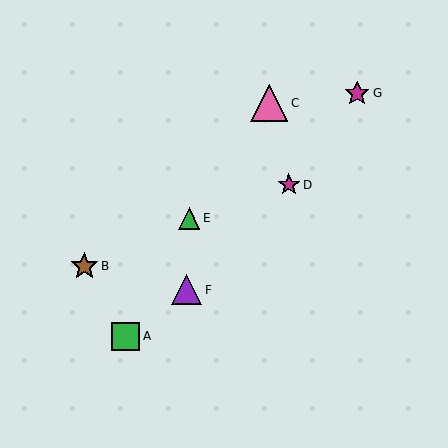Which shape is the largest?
The pink triangle (labeled C) is the largest.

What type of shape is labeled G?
Shape G is a magenta star.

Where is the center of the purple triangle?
The center of the purple triangle is at (187, 290).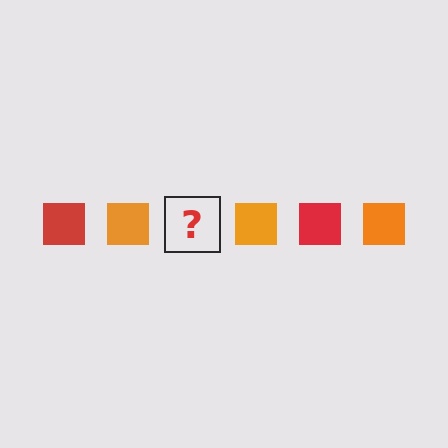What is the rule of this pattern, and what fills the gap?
The rule is that the pattern cycles through red, orange squares. The gap should be filled with a red square.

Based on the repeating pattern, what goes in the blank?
The blank should be a red square.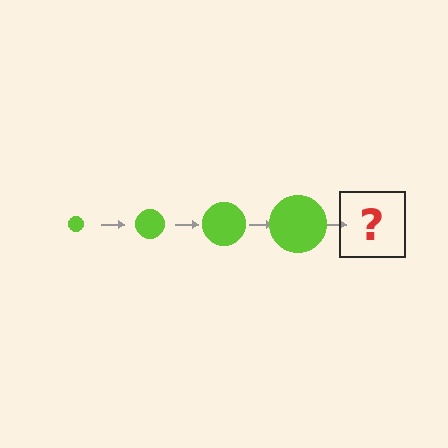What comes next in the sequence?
The next element should be a lime circle, larger than the previous one.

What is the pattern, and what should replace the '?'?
The pattern is that the circle gets progressively larger each step. The '?' should be a lime circle, larger than the previous one.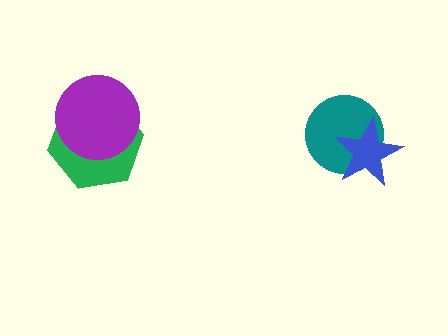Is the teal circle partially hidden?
Yes, it is partially covered by another shape.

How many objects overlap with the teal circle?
1 object overlaps with the teal circle.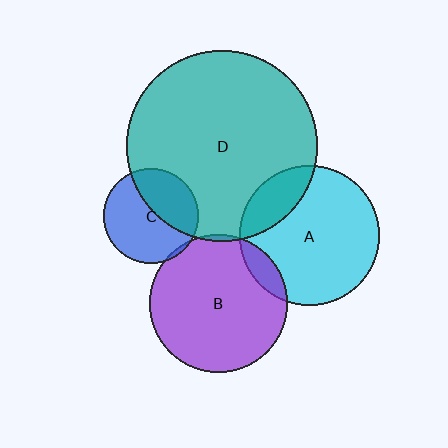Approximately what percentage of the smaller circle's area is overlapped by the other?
Approximately 20%.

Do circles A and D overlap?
Yes.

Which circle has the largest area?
Circle D (teal).